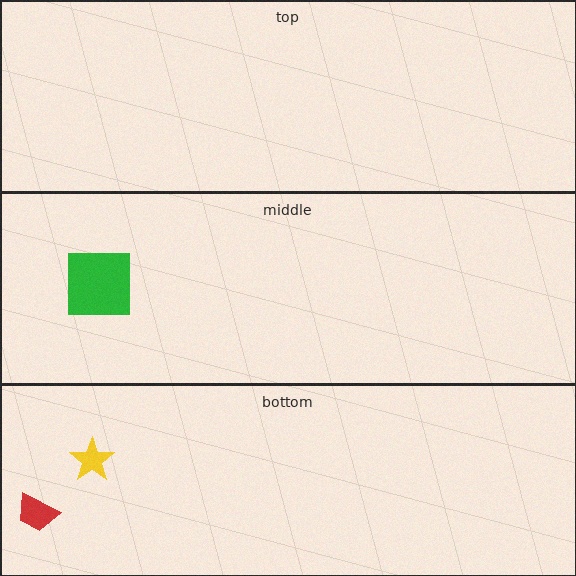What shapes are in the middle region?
The green square.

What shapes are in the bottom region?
The red trapezoid, the yellow star.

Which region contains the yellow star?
The bottom region.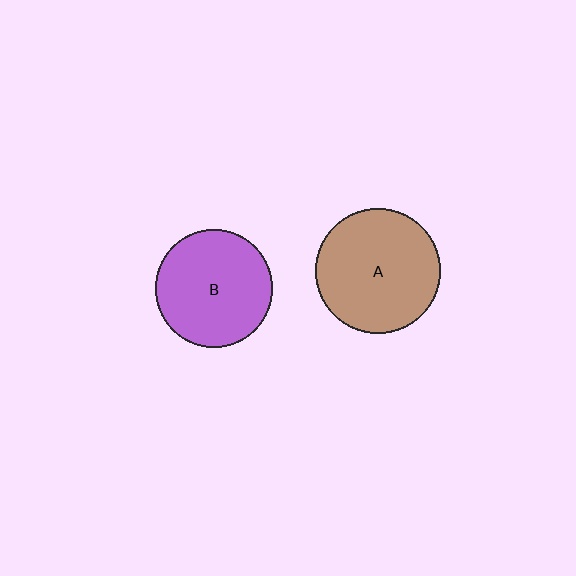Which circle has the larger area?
Circle A (brown).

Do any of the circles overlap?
No, none of the circles overlap.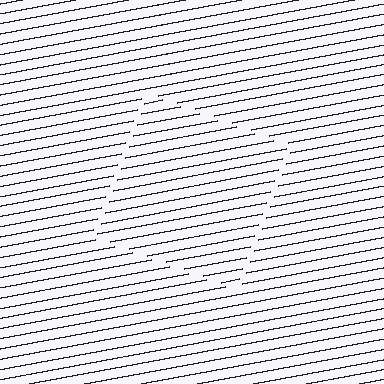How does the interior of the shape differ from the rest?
The interior of the shape contains the same grating, shifted by half a period — the contour is defined by the phase discontinuity where line-ends from the inner and outer gratings abut.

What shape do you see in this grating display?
An illusory square. The interior of the shape contains the same grating, shifted by half a period — the contour is defined by the phase discontinuity where line-ends from the inner and outer gratings abut.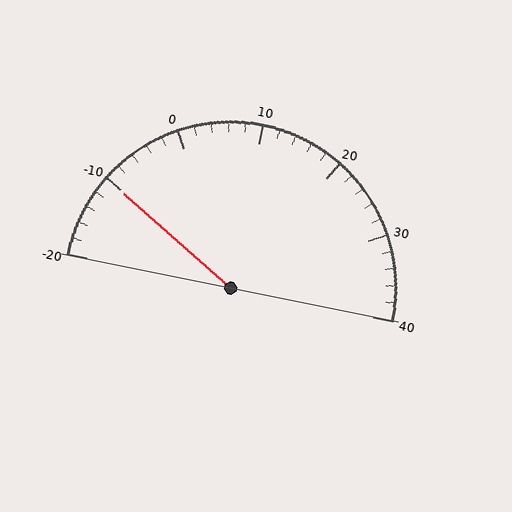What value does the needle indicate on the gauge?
The needle indicates approximately -10.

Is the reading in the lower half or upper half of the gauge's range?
The reading is in the lower half of the range (-20 to 40).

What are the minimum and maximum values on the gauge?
The gauge ranges from -20 to 40.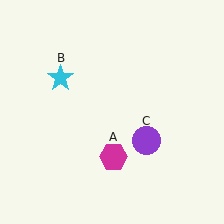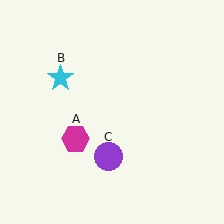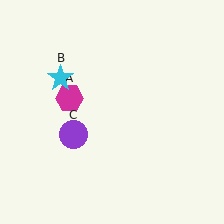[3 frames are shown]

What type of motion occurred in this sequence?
The magenta hexagon (object A), purple circle (object C) rotated clockwise around the center of the scene.